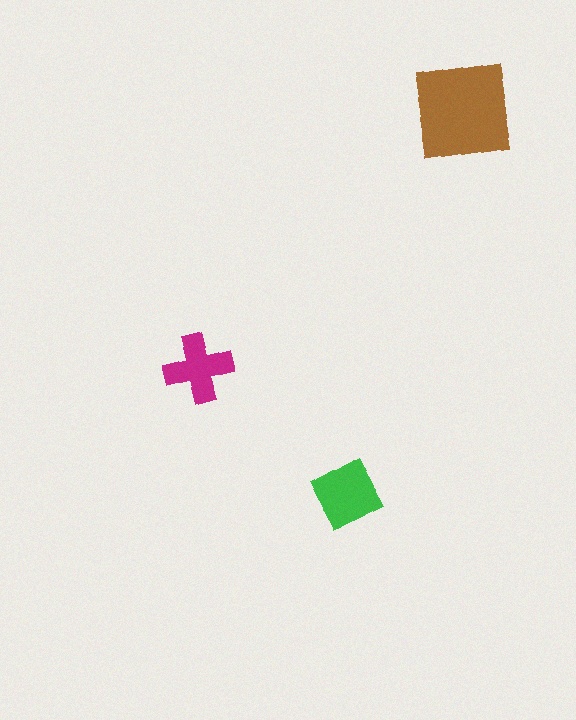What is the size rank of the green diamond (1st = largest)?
2nd.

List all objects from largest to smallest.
The brown square, the green diamond, the magenta cross.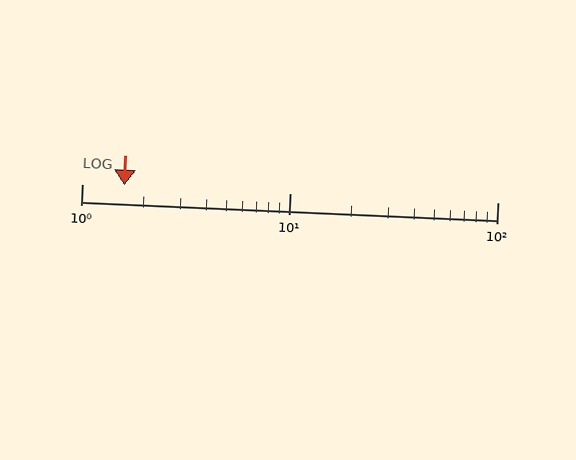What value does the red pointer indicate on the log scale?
The pointer indicates approximately 1.6.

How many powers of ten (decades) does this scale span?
The scale spans 2 decades, from 1 to 100.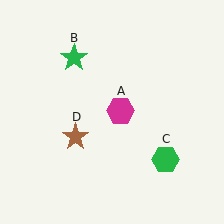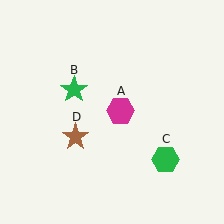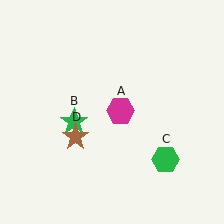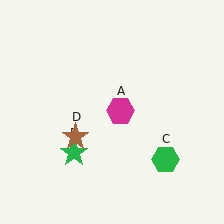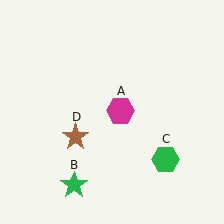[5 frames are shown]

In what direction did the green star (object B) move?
The green star (object B) moved down.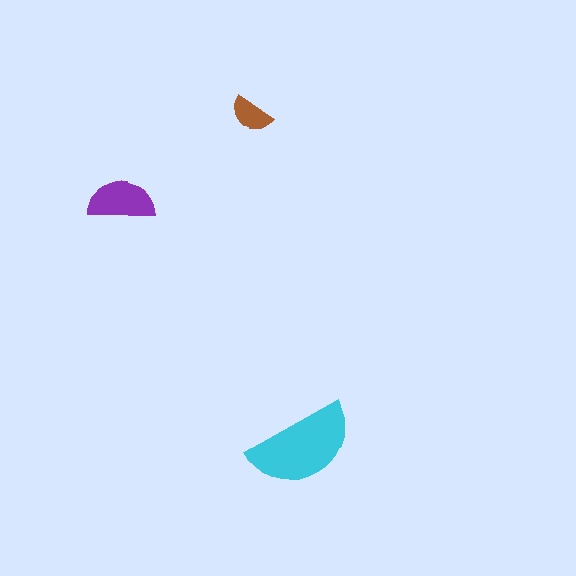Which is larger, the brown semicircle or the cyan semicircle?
The cyan one.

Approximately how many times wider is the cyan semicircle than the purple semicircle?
About 1.5 times wider.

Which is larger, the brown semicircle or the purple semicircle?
The purple one.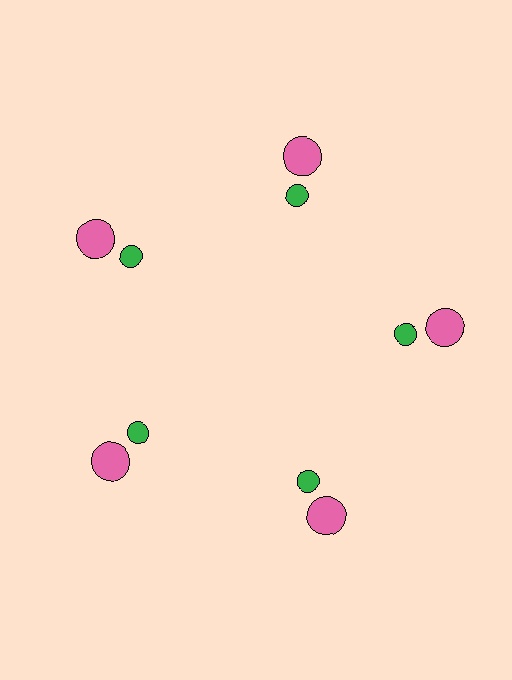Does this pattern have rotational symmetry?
Yes, this pattern has 5-fold rotational symmetry. It looks the same after rotating 72 degrees around the center.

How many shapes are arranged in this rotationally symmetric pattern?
There are 10 shapes, arranged in 5 groups of 2.